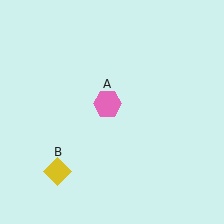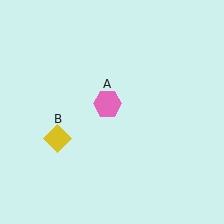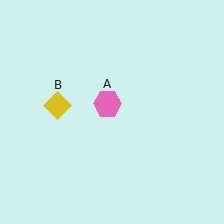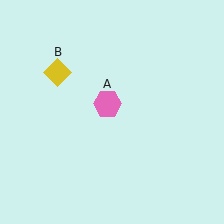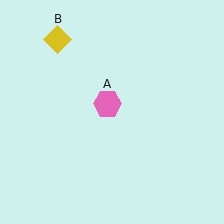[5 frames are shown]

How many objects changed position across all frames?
1 object changed position: yellow diamond (object B).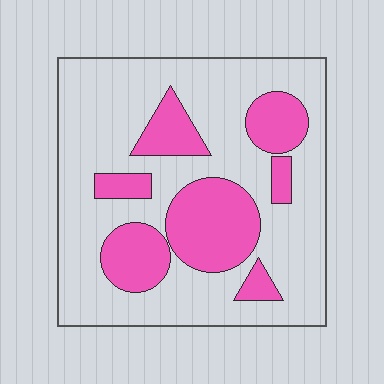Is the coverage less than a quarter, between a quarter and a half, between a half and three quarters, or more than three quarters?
Between a quarter and a half.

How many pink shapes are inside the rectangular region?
7.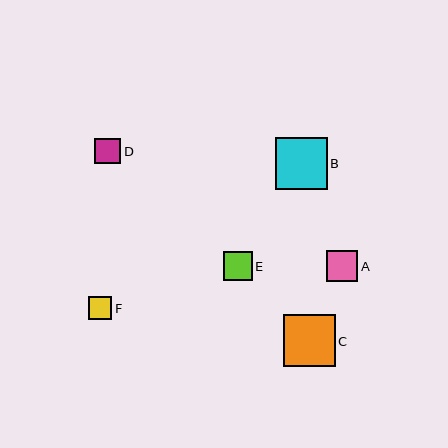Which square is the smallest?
Square F is the smallest with a size of approximately 23 pixels.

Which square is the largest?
Square B is the largest with a size of approximately 52 pixels.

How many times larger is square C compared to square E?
Square C is approximately 1.8 times the size of square E.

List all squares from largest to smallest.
From largest to smallest: B, C, A, E, D, F.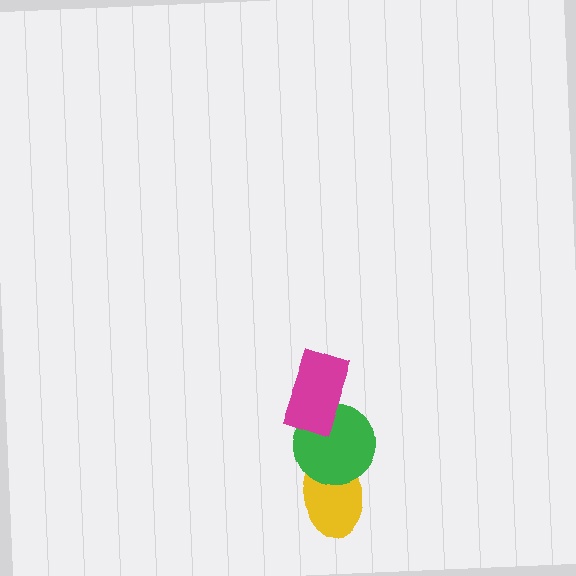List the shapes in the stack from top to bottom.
From top to bottom: the magenta rectangle, the green circle, the yellow ellipse.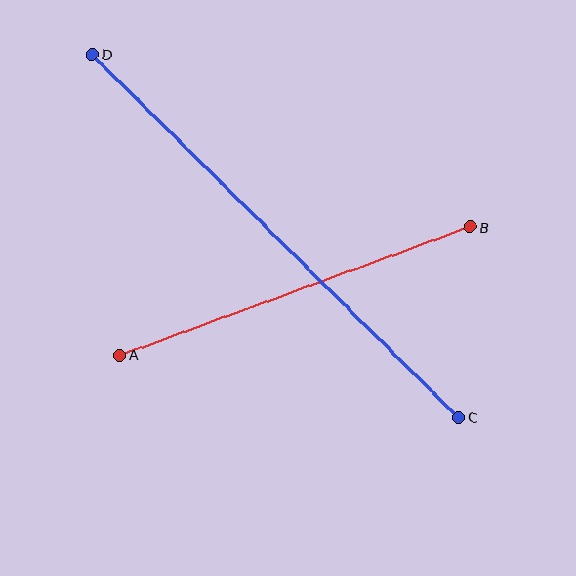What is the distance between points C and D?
The distance is approximately 516 pixels.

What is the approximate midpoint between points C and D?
The midpoint is at approximately (276, 236) pixels.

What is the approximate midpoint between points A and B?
The midpoint is at approximately (295, 291) pixels.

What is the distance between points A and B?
The distance is approximately 373 pixels.